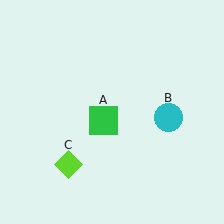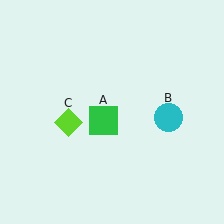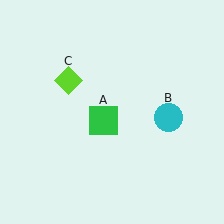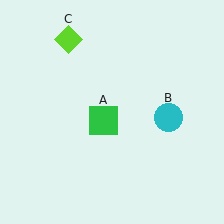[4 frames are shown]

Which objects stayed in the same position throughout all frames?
Green square (object A) and cyan circle (object B) remained stationary.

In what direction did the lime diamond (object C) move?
The lime diamond (object C) moved up.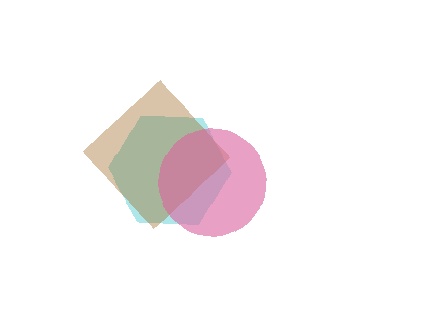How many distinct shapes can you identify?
There are 3 distinct shapes: a cyan hexagon, a brown diamond, a pink circle.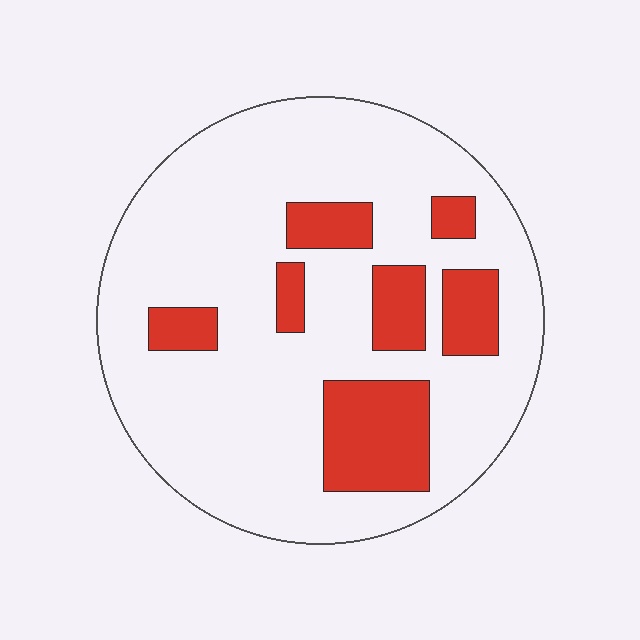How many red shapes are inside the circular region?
7.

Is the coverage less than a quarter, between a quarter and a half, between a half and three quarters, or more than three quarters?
Less than a quarter.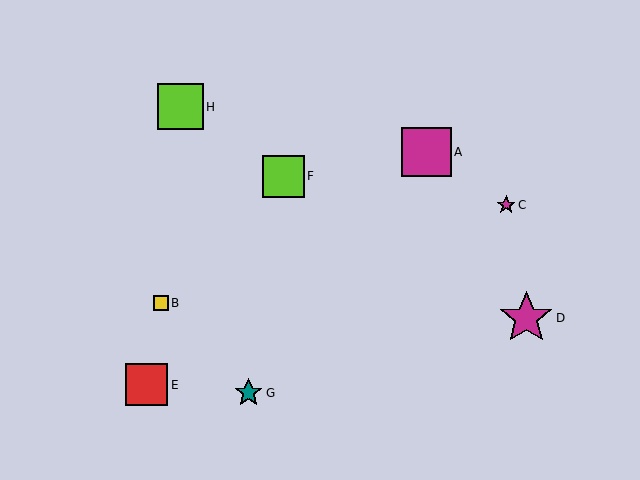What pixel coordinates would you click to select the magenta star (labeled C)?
Click at (506, 205) to select the magenta star C.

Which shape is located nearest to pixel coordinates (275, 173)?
The lime square (labeled F) at (283, 176) is nearest to that location.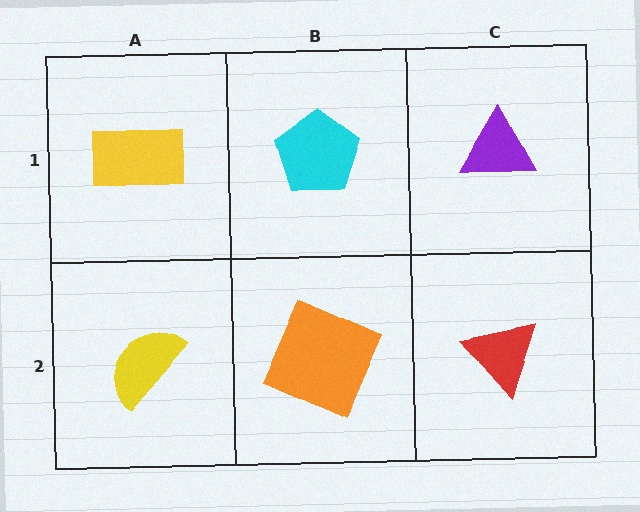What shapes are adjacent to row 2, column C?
A purple triangle (row 1, column C), an orange square (row 2, column B).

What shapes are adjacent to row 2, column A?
A yellow rectangle (row 1, column A), an orange square (row 2, column B).